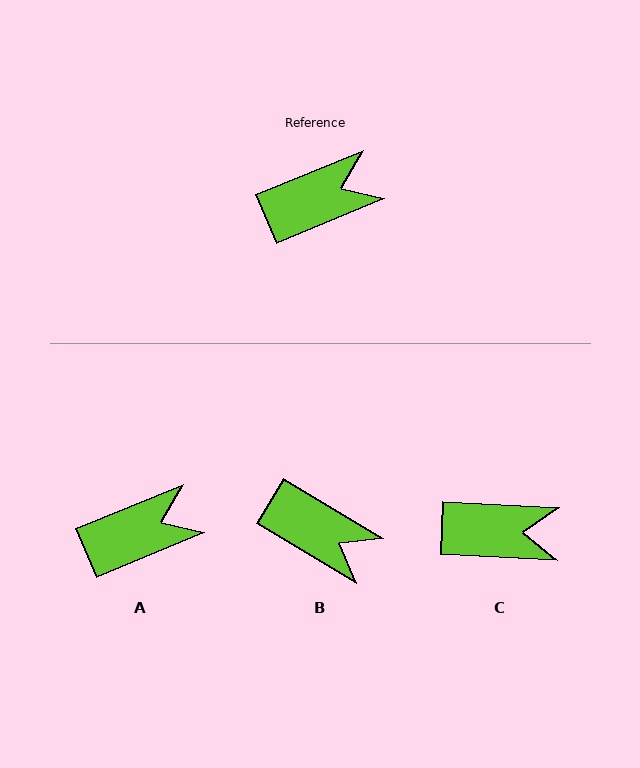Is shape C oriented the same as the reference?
No, it is off by about 25 degrees.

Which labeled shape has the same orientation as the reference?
A.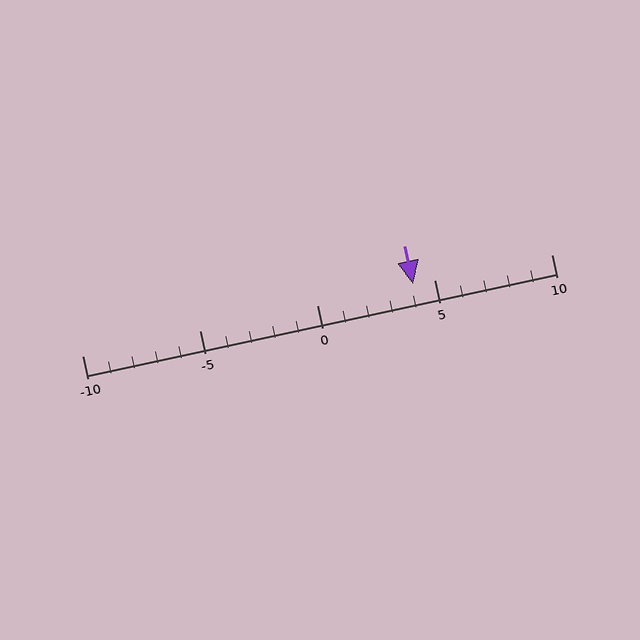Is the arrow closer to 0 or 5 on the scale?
The arrow is closer to 5.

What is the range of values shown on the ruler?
The ruler shows values from -10 to 10.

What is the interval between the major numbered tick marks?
The major tick marks are spaced 5 units apart.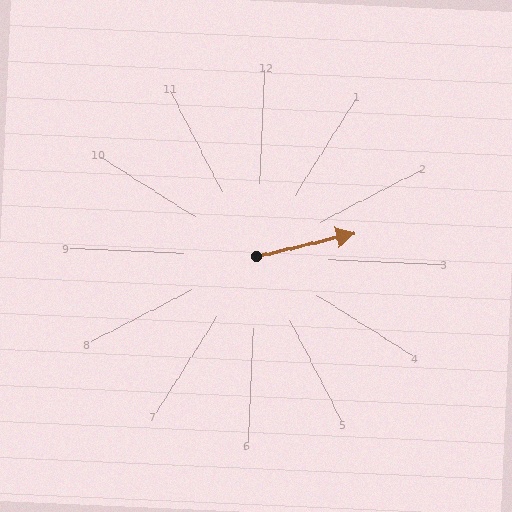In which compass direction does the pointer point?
East.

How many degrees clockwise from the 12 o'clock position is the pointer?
Approximately 74 degrees.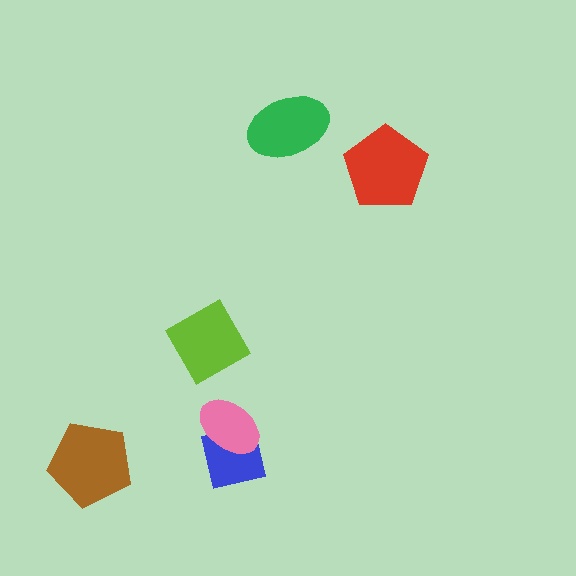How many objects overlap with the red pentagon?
0 objects overlap with the red pentagon.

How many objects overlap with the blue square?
1 object overlaps with the blue square.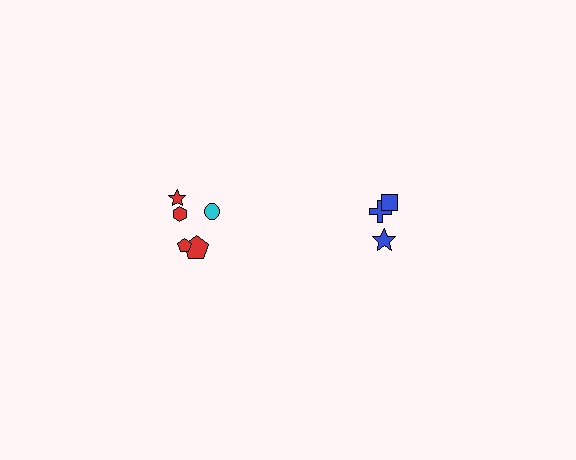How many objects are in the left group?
There are 5 objects.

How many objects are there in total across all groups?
There are 8 objects.